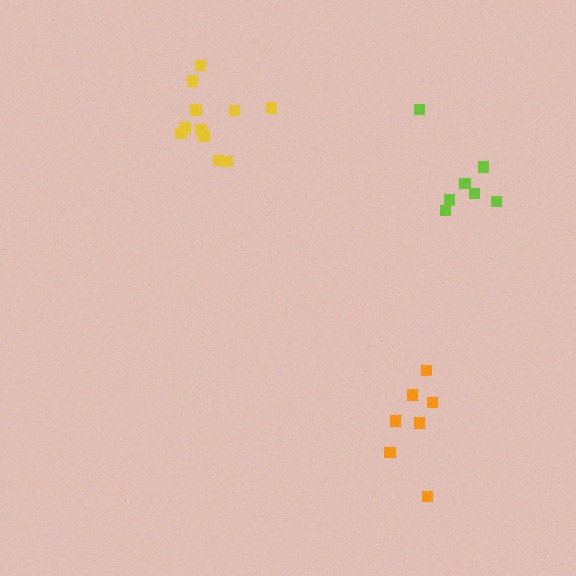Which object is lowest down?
The orange cluster is bottommost.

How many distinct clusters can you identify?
There are 3 distinct clusters.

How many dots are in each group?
Group 1: 11 dots, Group 2: 7 dots, Group 3: 7 dots (25 total).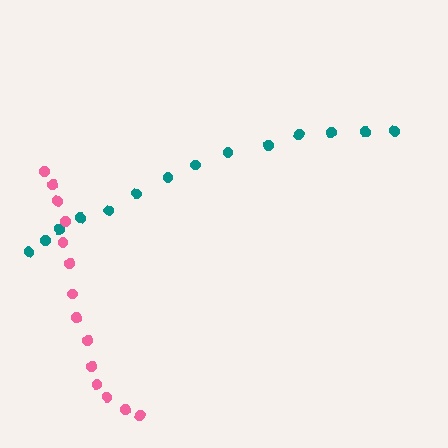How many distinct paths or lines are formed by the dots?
There are 2 distinct paths.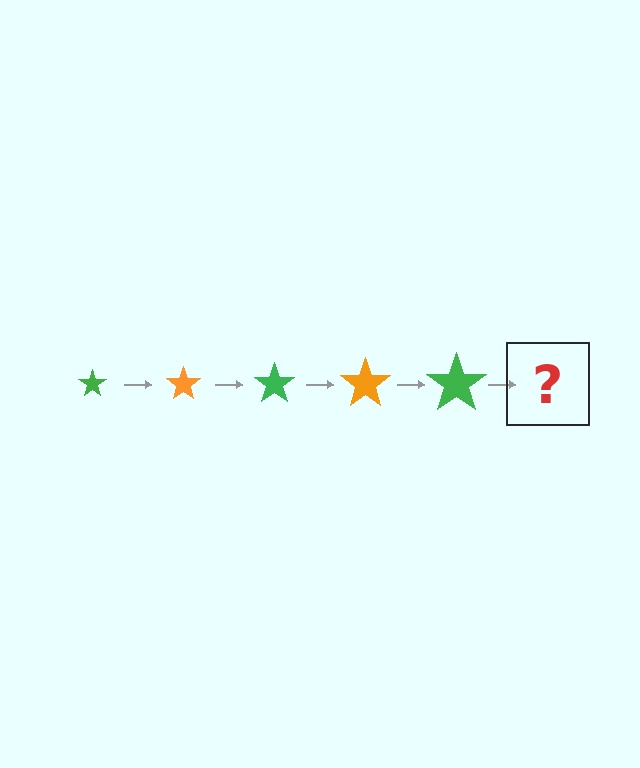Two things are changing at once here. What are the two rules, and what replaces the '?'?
The two rules are that the star grows larger each step and the color cycles through green and orange. The '?' should be an orange star, larger than the previous one.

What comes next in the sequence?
The next element should be an orange star, larger than the previous one.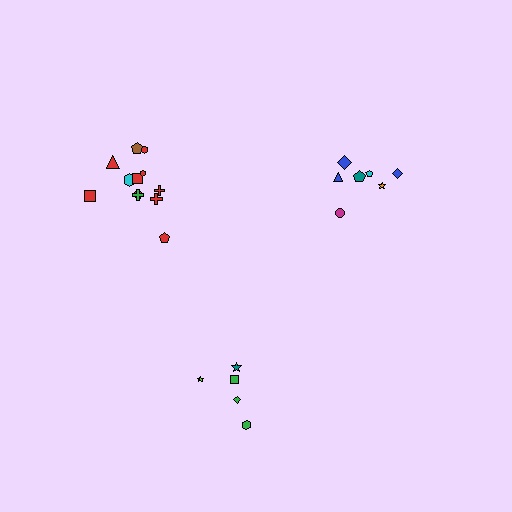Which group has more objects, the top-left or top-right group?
The top-left group.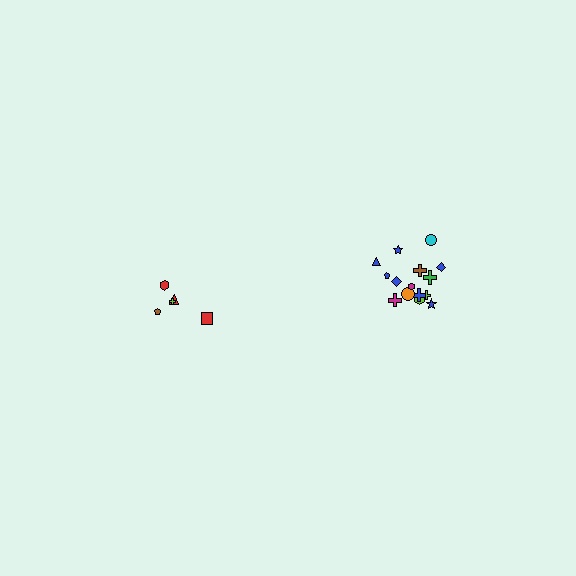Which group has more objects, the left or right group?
The right group.